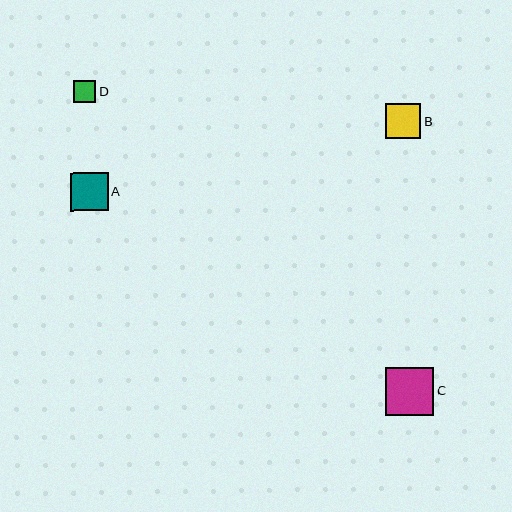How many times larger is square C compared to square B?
Square C is approximately 1.4 times the size of square B.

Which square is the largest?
Square C is the largest with a size of approximately 48 pixels.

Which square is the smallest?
Square D is the smallest with a size of approximately 22 pixels.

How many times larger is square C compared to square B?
Square C is approximately 1.4 times the size of square B.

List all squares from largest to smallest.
From largest to smallest: C, A, B, D.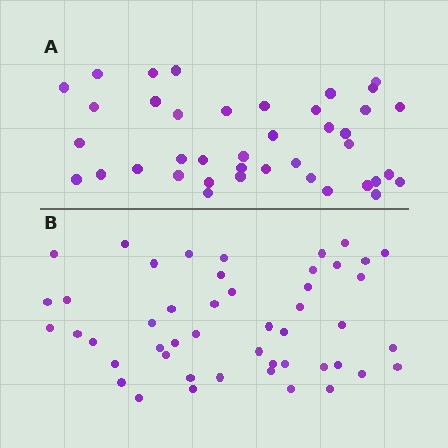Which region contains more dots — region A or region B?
Region B (the bottom region) has more dots.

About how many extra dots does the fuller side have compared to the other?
Region B has roughly 8 or so more dots than region A.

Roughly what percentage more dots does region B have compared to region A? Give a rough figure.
About 20% more.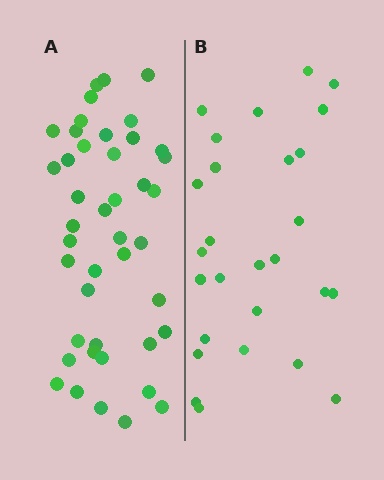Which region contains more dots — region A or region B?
Region A (the left region) has more dots.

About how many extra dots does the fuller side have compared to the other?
Region A has approximately 15 more dots than region B.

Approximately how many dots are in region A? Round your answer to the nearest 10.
About 40 dots. (The exact count is 43, which rounds to 40.)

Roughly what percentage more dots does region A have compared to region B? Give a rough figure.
About 60% more.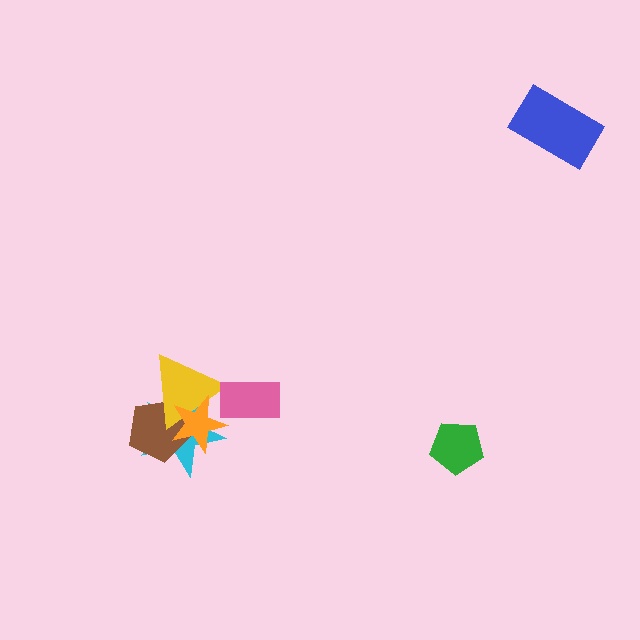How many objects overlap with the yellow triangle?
3 objects overlap with the yellow triangle.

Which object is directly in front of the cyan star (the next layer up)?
The brown pentagon is directly in front of the cyan star.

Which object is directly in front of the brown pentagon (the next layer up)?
The yellow triangle is directly in front of the brown pentagon.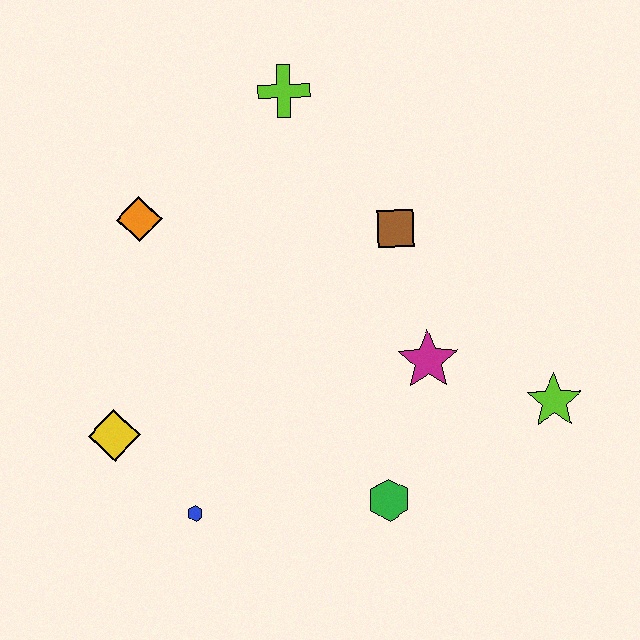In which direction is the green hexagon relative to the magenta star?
The green hexagon is below the magenta star.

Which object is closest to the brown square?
The magenta star is closest to the brown square.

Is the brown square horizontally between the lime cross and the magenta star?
Yes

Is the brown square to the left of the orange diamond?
No